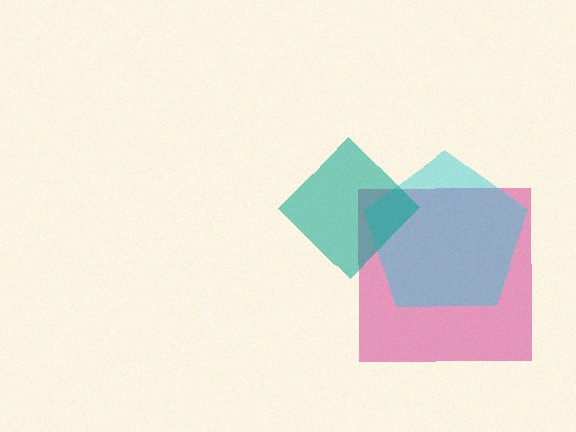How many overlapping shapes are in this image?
There are 3 overlapping shapes in the image.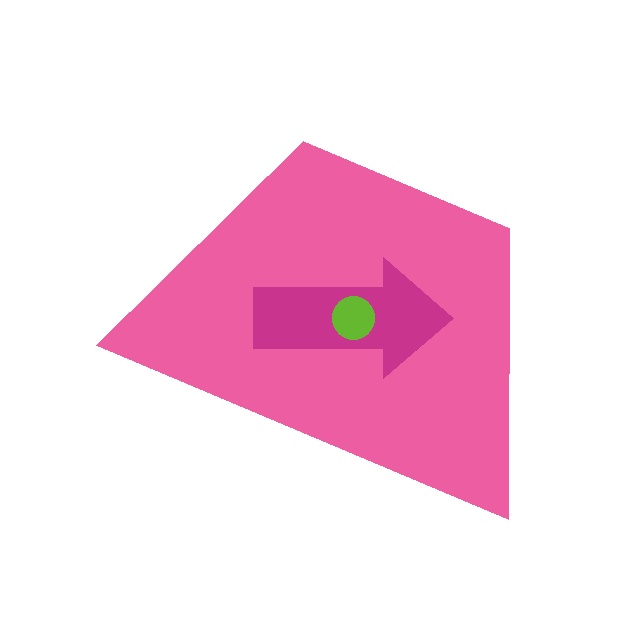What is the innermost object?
The lime circle.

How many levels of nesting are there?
3.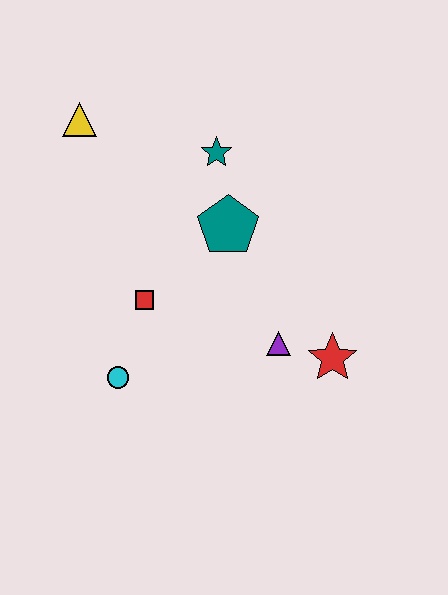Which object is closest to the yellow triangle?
The teal star is closest to the yellow triangle.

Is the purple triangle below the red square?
Yes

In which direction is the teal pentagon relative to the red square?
The teal pentagon is to the right of the red square.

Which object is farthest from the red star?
The yellow triangle is farthest from the red star.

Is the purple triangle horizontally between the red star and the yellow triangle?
Yes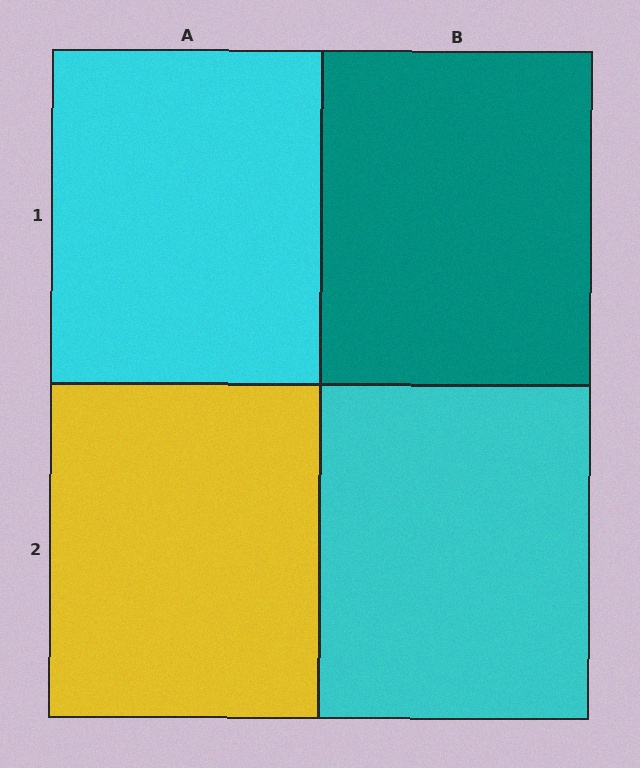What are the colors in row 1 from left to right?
Cyan, teal.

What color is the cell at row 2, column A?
Yellow.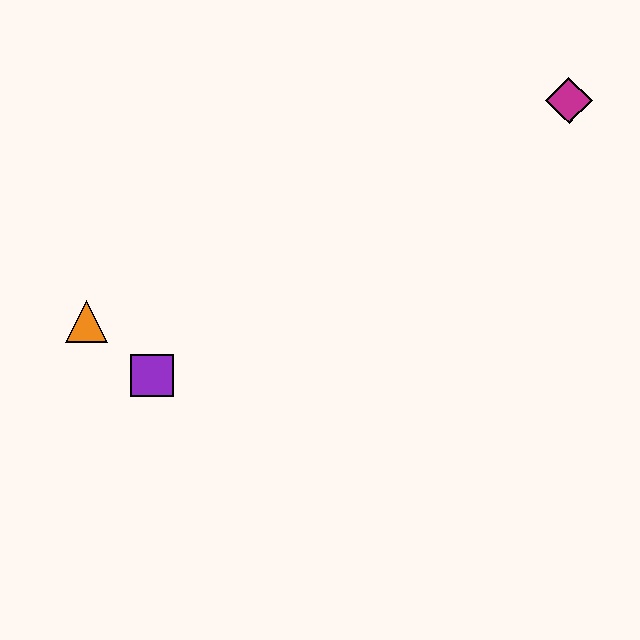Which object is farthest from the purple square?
The magenta diamond is farthest from the purple square.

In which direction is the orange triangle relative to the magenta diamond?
The orange triangle is to the left of the magenta diamond.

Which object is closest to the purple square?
The orange triangle is closest to the purple square.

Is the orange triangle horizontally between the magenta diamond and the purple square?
No